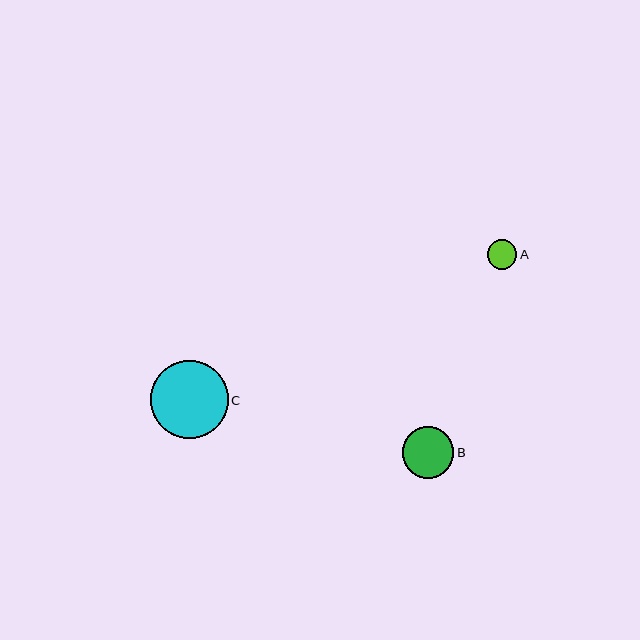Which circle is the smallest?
Circle A is the smallest with a size of approximately 30 pixels.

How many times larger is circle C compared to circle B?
Circle C is approximately 1.5 times the size of circle B.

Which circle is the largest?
Circle C is the largest with a size of approximately 78 pixels.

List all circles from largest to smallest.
From largest to smallest: C, B, A.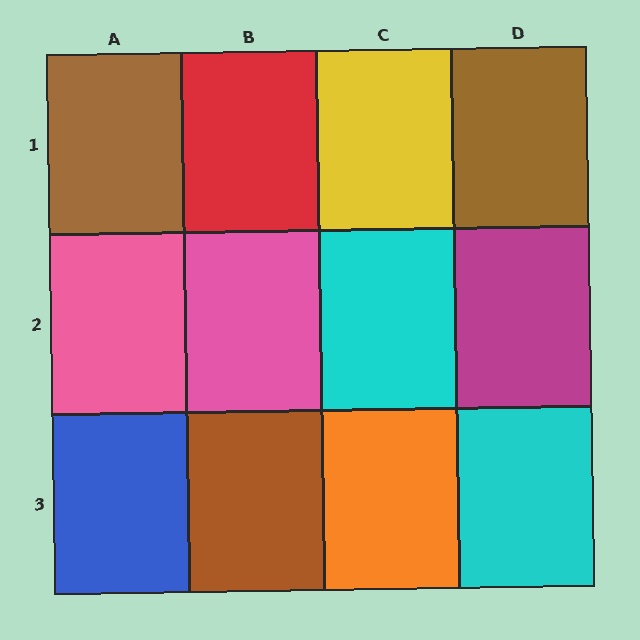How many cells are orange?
1 cell is orange.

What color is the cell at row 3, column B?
Brown.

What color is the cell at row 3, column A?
Blue.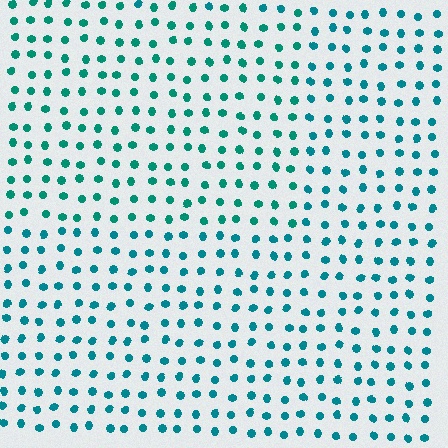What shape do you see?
I see a rectangle.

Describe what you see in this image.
The image is filled with small teal elements in a uniform arrangement. A rectangle-shaped region is visible where the elements are tinted to a slightly different hue, forming a subtle color boundary.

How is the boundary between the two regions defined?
The boundary is defined purely by a slight shift in hue (about 17 degrees). Spacing, size, and orientation are identical on both sides.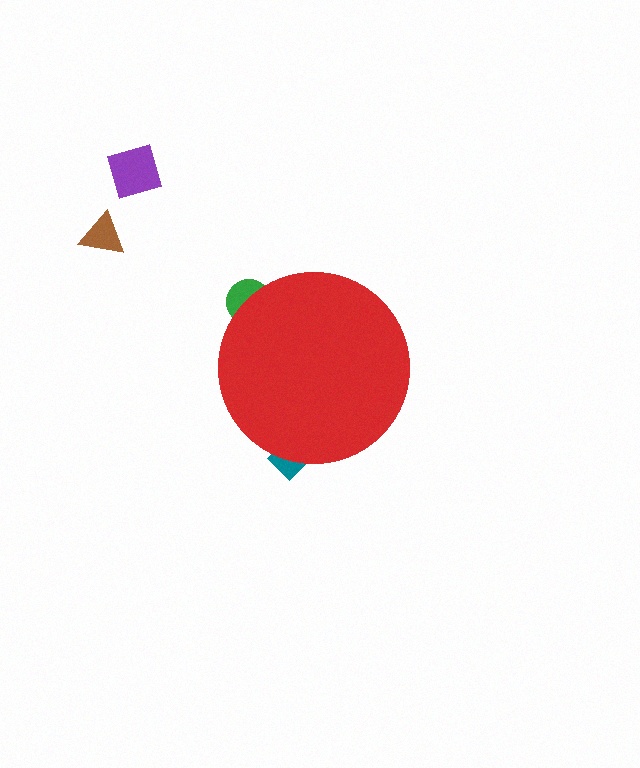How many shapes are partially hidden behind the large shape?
2 shapes are partially hidden.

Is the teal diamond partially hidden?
Yes, the teal diamond is partially hidden behind the red circle.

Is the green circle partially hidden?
Yes, the green circle is partially hidden behind the red circle.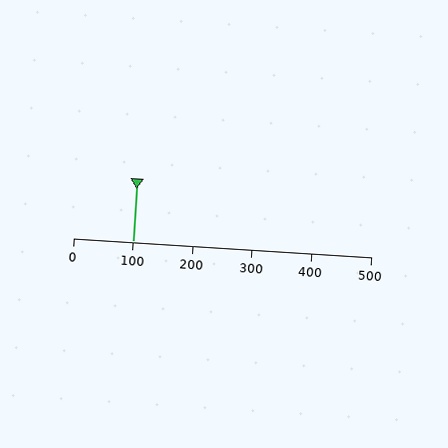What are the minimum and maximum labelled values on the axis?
The axis runs from 0 to 500.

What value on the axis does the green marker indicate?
The marker indicates approximately 100.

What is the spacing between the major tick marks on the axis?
The major ticks are spaced 100 apart.